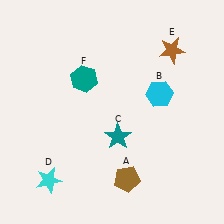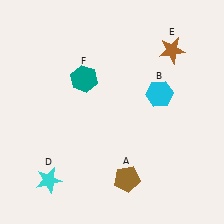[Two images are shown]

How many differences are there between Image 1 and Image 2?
There is 1 difference between the two images.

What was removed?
The teal star (C) was removed in Image 2.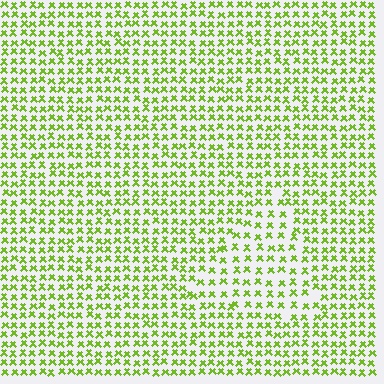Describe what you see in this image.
The image contains small lime elements arranged at two different densities. A triangle-shaped region is visible where the elements are less densely packed than the surrounding area.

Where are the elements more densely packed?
The elements are more densely packed outside the triangle boundary.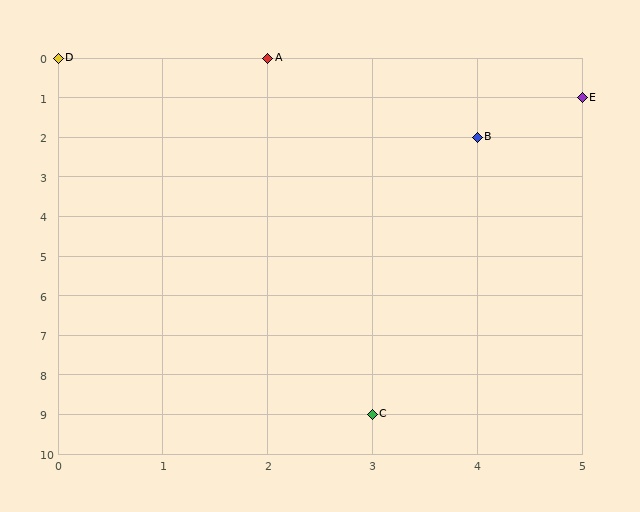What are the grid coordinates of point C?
Point C is at grid coordinates (3, 9).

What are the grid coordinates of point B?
Point B is at grid coordinates (4, 2).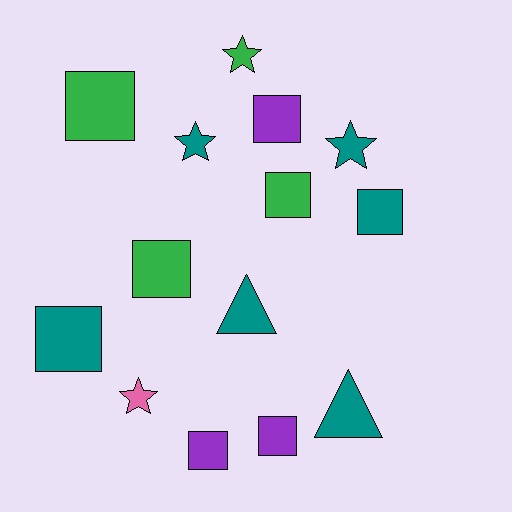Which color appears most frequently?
Teal, with 6 objects.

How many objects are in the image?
There are 14 objects.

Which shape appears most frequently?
Square, with 8 objects.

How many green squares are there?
There are 3 green squares.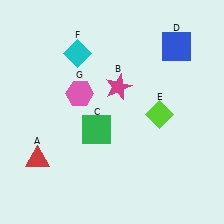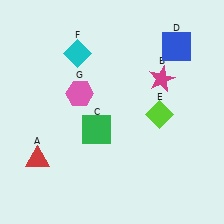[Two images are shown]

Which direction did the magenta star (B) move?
The magenta star (B) moved right.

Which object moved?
The magenta star (B) moved right.